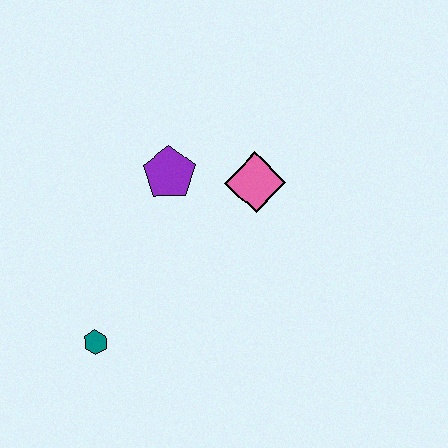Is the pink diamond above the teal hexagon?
Yes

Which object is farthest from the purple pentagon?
The teal hexagon is farthest from the purple pentagon.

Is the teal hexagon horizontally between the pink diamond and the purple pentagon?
No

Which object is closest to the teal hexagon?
The purple pentagon is closest to the teal hexagon.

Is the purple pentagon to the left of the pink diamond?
Yes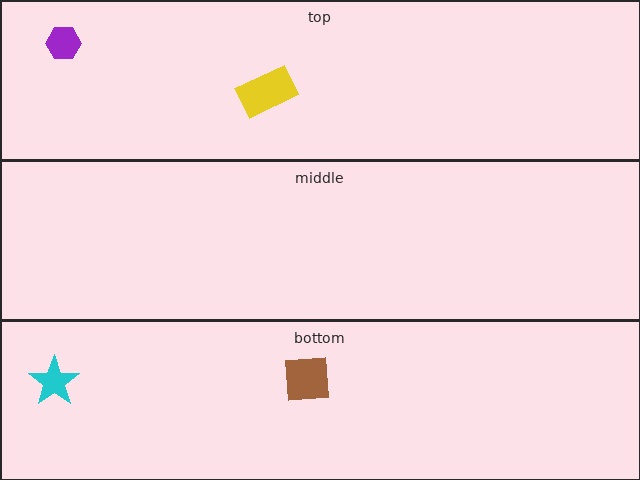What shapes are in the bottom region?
The cyan star, the brown square.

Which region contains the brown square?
The bottom region.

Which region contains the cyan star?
The bottom region.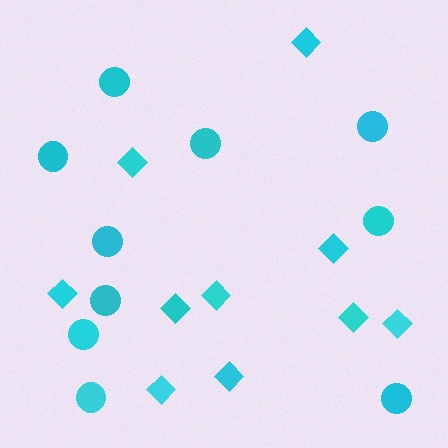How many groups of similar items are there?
There are 2 groups: one group of diamonds (10) and one group of circles (10).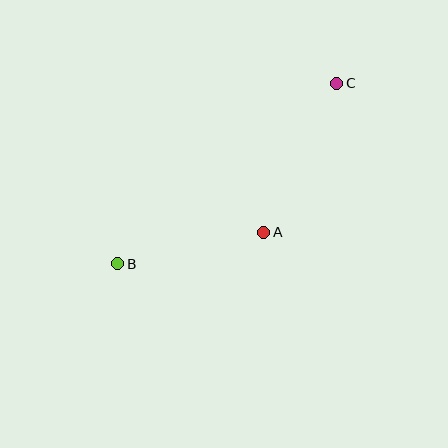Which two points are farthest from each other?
Points B and C are farthest from each other.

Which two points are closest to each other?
Points A and B are closest to each other.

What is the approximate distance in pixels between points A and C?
The distance between A and C is approximately 165 pixels.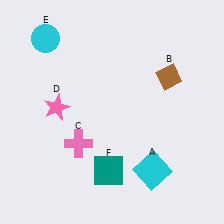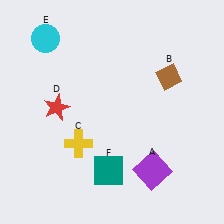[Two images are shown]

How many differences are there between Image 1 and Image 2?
There are 3 differences between the two images.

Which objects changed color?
A changed from cyan to purple. C changed from pink to yellow. D changed from pink to red.